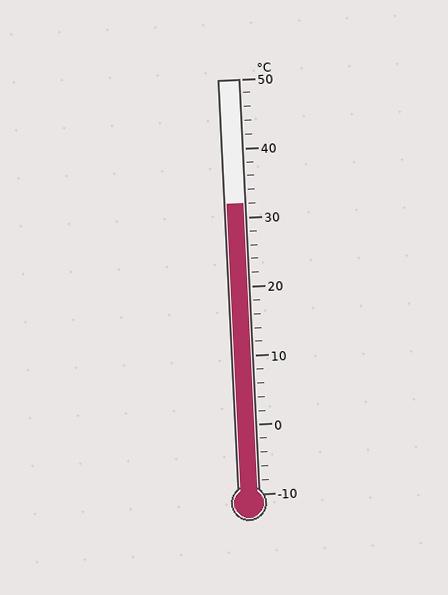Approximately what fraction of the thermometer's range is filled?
The thermometer is filled to approximately 70% of its range.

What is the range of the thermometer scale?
The thermometer scale ranges from -10°C to 50°C.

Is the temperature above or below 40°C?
The temperature is below 40°C.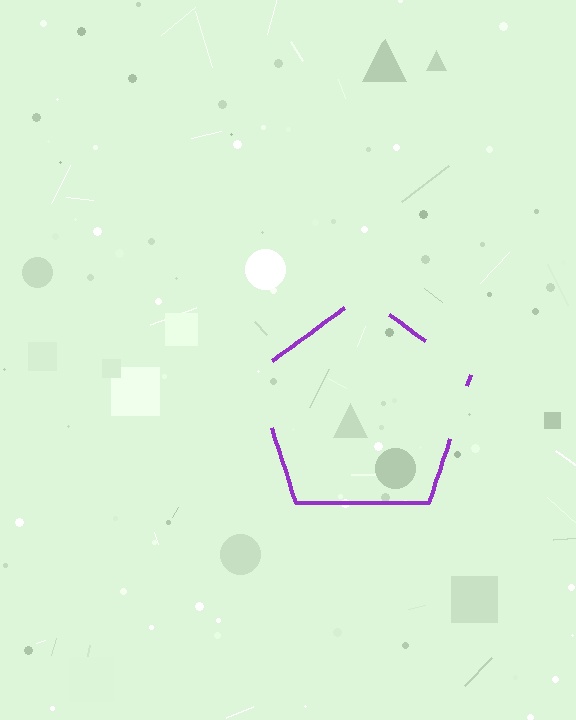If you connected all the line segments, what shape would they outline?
They would outline a pentagon.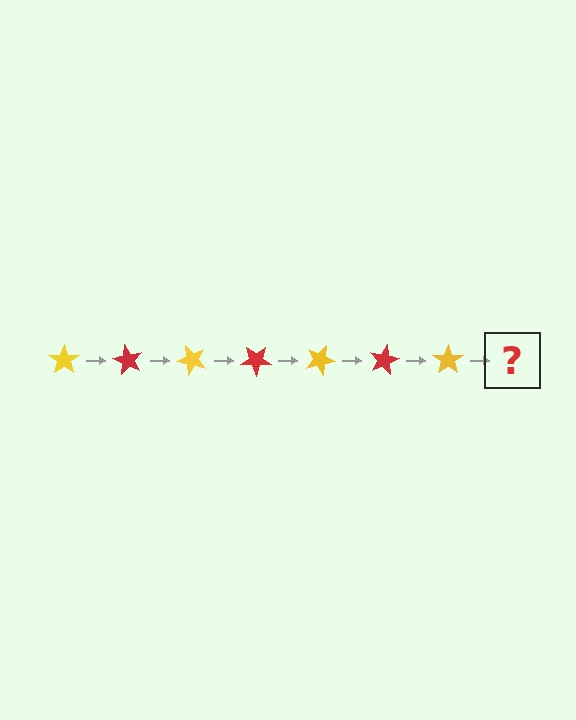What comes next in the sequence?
The next element should be a red star, rotated 420 degrees from the start.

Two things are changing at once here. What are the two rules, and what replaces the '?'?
The two rules are that it rotates 60 degrees each step and the color cycles through yellow and red. The '?' should be a red star, rotated 420 degrees from the start.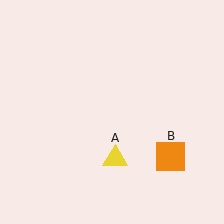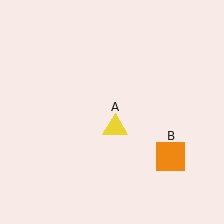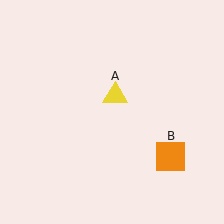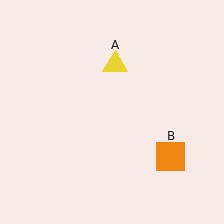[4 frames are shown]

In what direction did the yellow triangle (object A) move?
The yellow triangle (object A) moved up.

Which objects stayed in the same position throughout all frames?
Orange square (object B) remained stationary.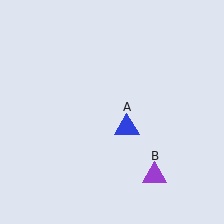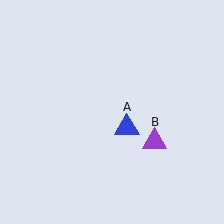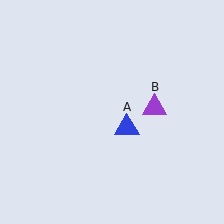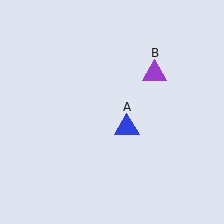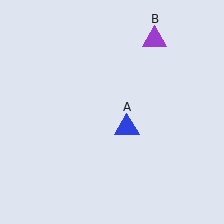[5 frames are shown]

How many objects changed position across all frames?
1 object changed position: purple triangle (object B).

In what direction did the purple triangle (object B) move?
The purple triangle (object B) moved up.